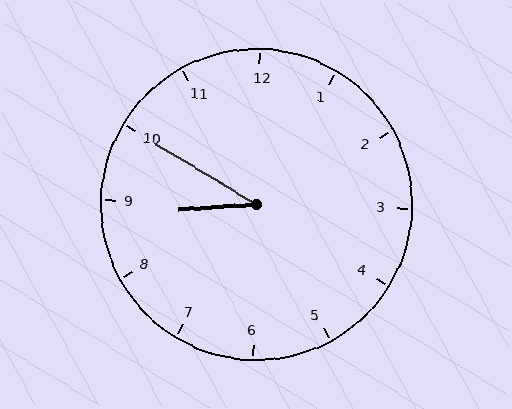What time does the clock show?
8:50.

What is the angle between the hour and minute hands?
Approximately 35 degrees.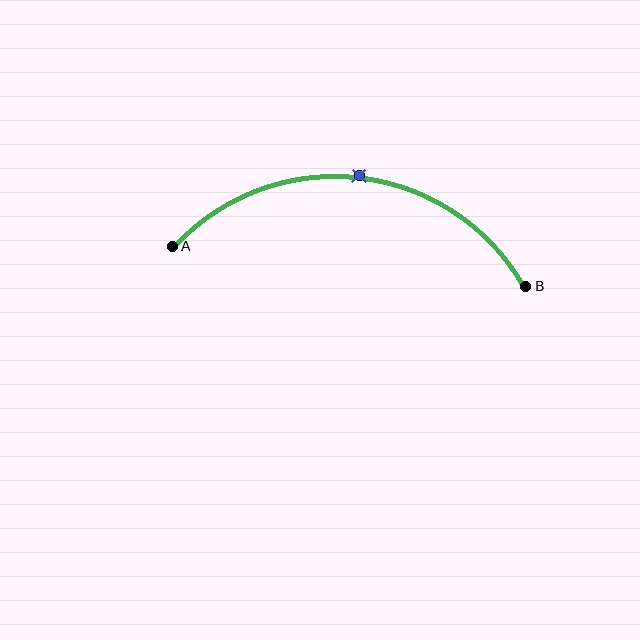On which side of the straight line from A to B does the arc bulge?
The arc bulges above the straight line connecting A and B.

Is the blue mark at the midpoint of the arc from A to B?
Yes. The blue mark lies on the arc at equal arc-length from both A and B — it is the arc midpoint.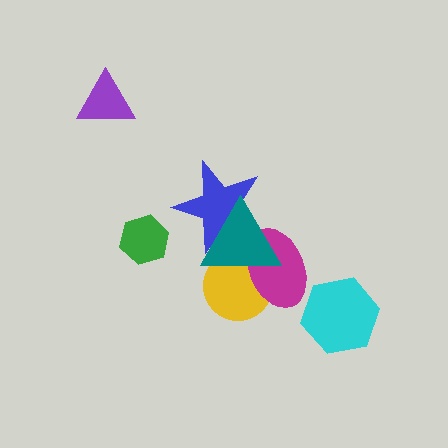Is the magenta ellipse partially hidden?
Yes, it is partially covered by another shape.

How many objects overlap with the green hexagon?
0 objects overlap with the green hexagon.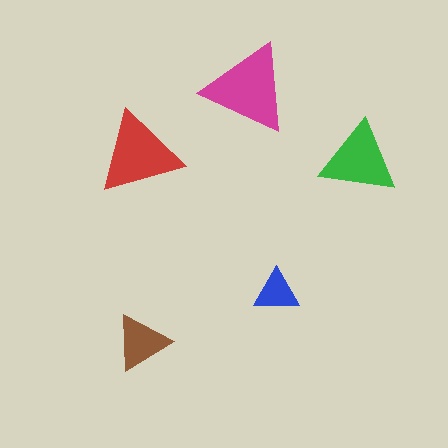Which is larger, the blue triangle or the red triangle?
The red one.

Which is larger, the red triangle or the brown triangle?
The red one.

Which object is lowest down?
The brown triangle is bottommost.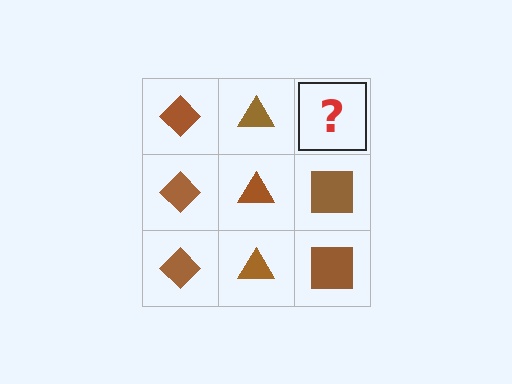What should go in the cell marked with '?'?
The missing cell should contain a brown square.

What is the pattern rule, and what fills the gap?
The rule is that each column has a consistent shape. The gap should be filled with a brown square.